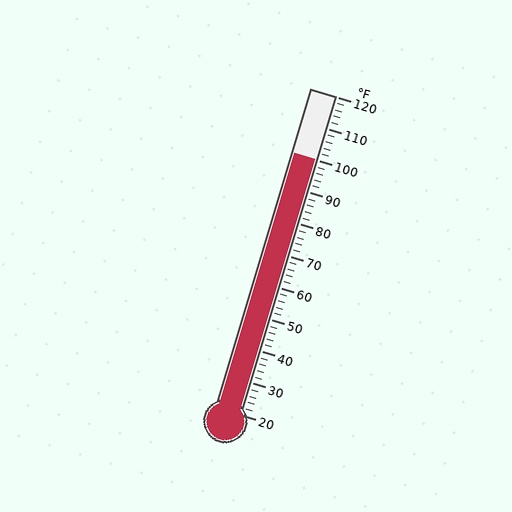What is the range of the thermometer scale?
The thermometer scale ranges from 20°F to 120°F.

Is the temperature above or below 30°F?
The temperature is above 30°F.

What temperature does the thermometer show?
The thermometer shows approximately 100°F.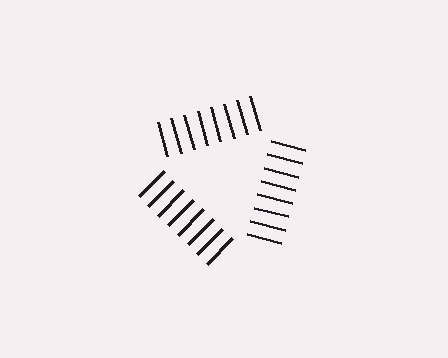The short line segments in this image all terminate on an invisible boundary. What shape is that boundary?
An illusory triangle — the line segments terminate on its edges but no continuous stroke is drawn.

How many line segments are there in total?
24 — 8 along each of the 3 edges.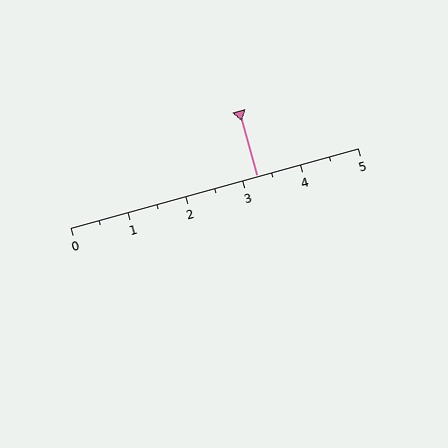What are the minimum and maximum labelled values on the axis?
The axis runs from 0 to 5.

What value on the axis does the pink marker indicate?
The marker indicates approximately 3.2.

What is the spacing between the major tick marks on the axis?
The major ticks are spaced 1 apart.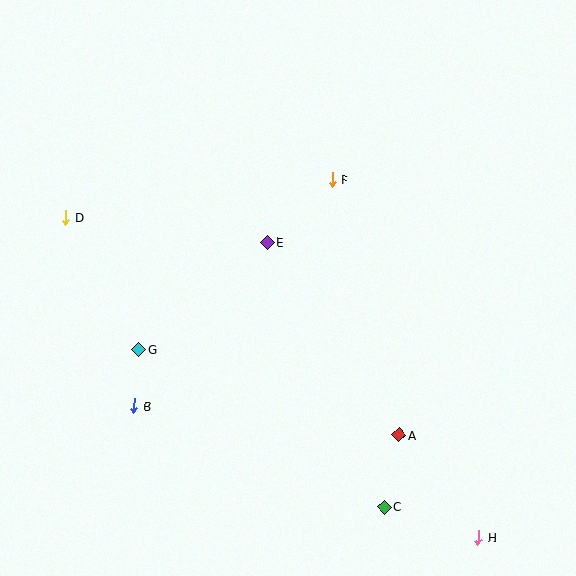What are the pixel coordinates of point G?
Point G is at (139, 350).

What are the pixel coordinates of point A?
Point A is at (399, 435).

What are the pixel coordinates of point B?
Point B is at (134, 406).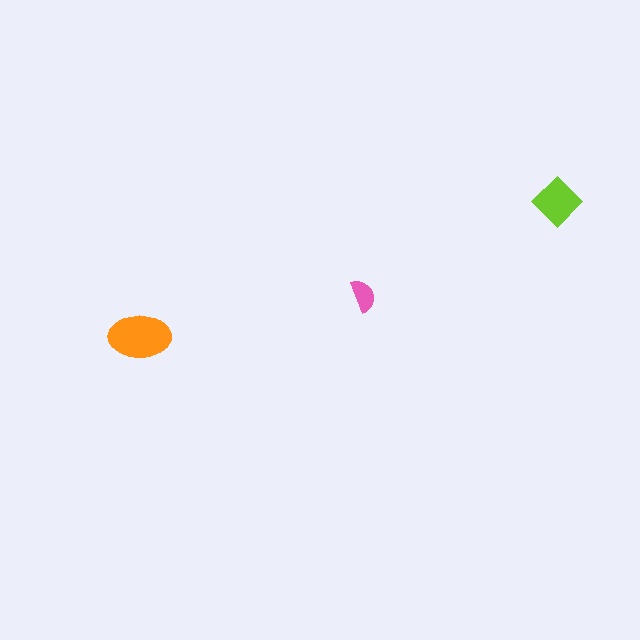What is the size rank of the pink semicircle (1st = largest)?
3rd.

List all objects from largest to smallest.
The orange ellipse, the lime diamond, the pink semicircle.